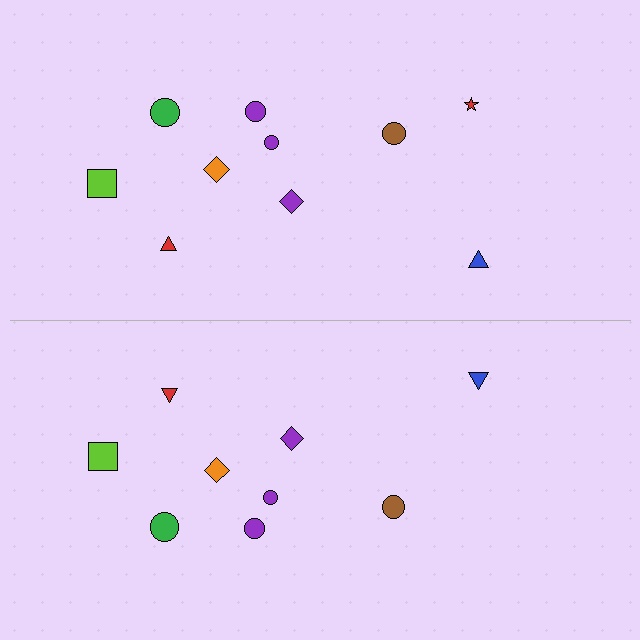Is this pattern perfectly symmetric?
No, the pattern is not perfectly symmetric. A red star is missing from the bottom side.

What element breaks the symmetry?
A red star is missing from the bottom side.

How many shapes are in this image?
There are 19 shapes in this image.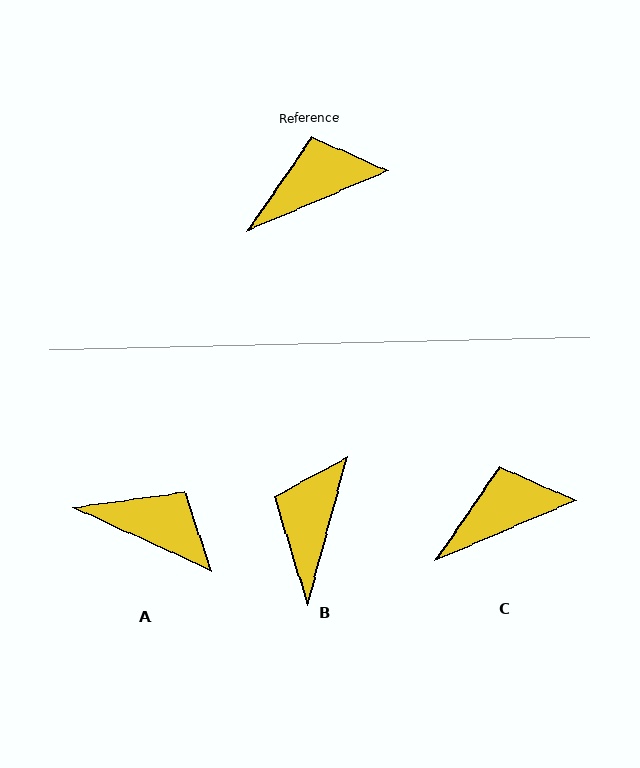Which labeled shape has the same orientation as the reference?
C.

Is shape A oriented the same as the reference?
No, it is off by about 47 degrees.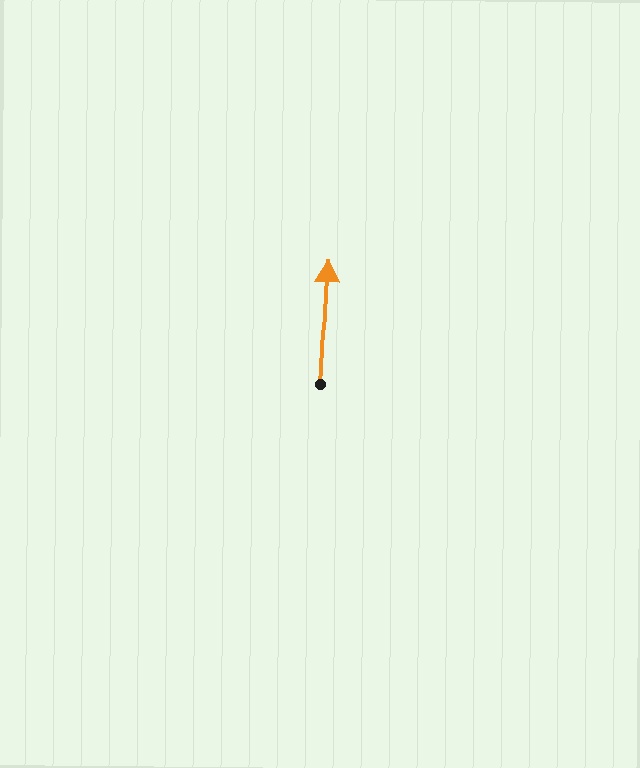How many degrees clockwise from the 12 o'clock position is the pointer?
Approximately 3 degrees.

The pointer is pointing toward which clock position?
Roughly 12 o'clock.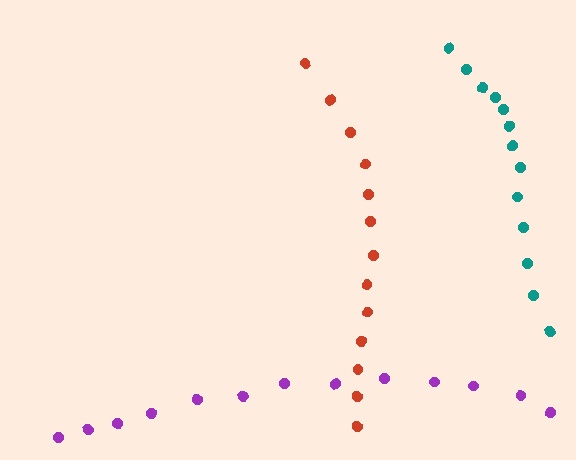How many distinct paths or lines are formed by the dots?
There are 3 distinct paths.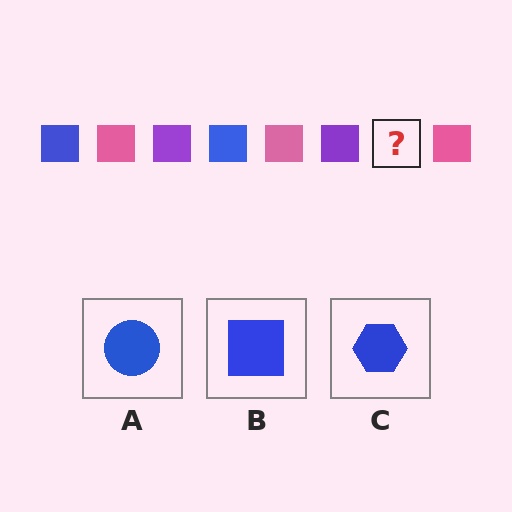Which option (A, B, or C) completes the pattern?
B.